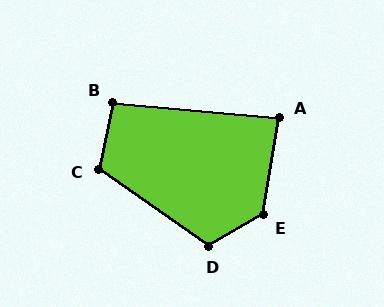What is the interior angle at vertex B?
Approximately 96 degrees (obtuse).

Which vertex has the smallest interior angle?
A, at approximately 86 degrees.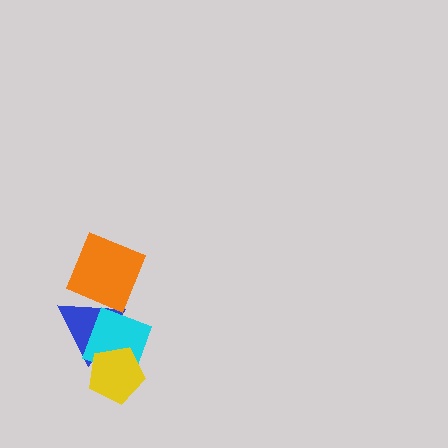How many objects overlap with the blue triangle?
3 objects overlap with the blue triangle.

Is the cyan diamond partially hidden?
Yes, it is partially covered by another shape.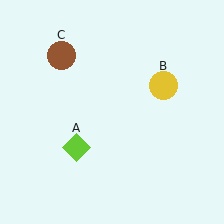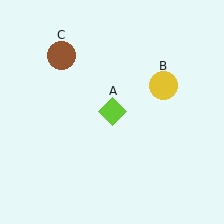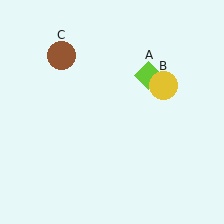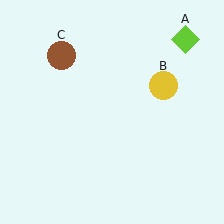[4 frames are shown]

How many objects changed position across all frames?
1 object changed position: lime diamond (object A).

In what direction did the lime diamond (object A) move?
The lime diamond (object A) moved up and to the right.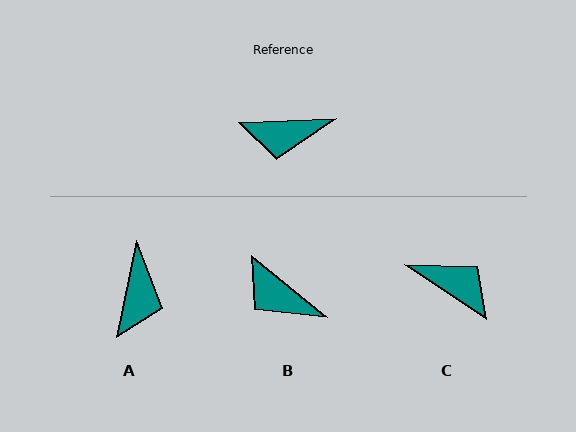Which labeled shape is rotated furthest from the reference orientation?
C, about 144 degrees away.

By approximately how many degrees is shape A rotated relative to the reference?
Approximately 77 degrees counter-clockwise.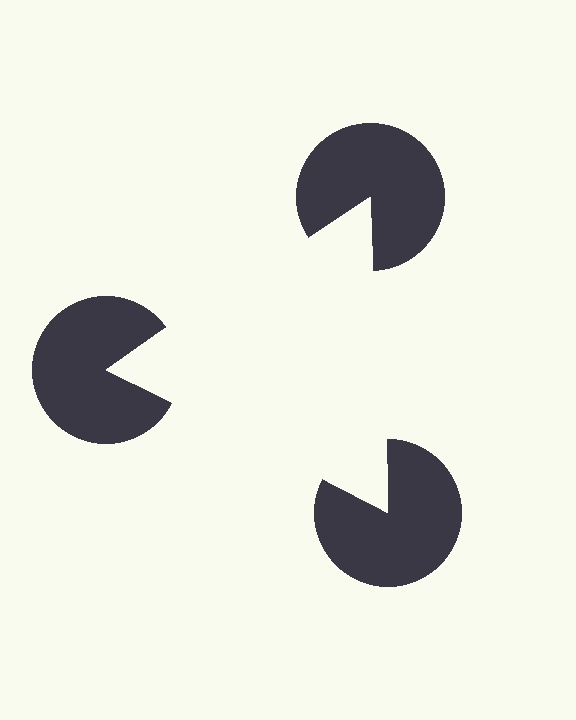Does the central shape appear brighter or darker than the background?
It typically appears slightly brighter than the background, even though no actual brightness change is drawn.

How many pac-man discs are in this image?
There are 3 — one at each vertex of the illusory triangle.